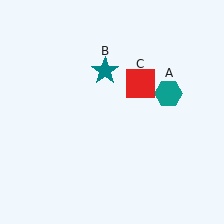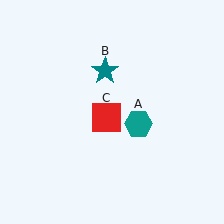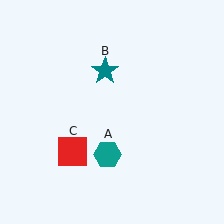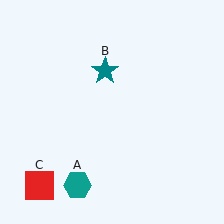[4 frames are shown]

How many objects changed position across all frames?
2 objects changed position: teal hexagon (object A), red square (object C).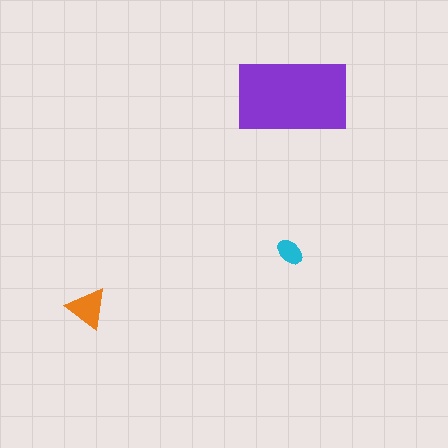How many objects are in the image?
There are 3 objects in the image.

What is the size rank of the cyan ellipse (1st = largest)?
3rd.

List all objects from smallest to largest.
The cyan ellipse, the orange triangle, the purple rectangle.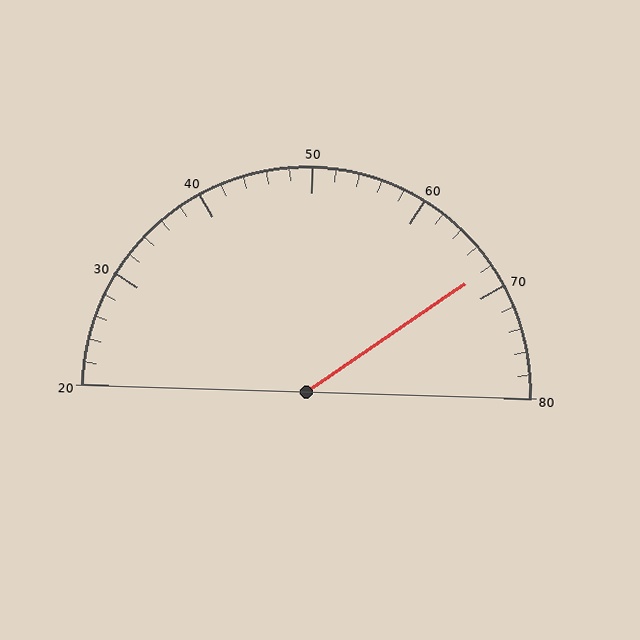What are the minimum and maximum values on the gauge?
The gauge ranges from 20 to 80.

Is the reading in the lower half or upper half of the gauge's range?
The reading is in the upper half of the range (20 to 80).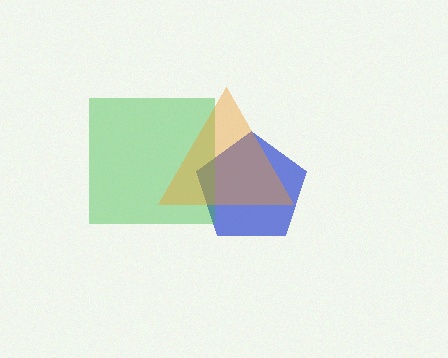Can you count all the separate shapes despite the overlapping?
Yes, there are 3 separate shapes.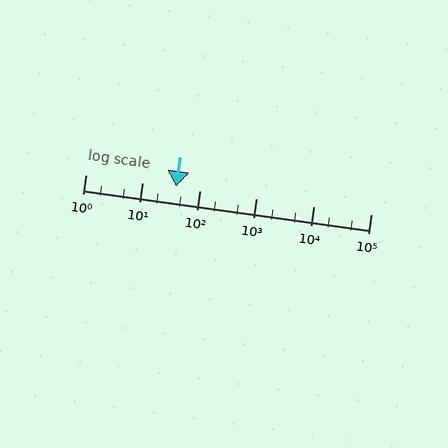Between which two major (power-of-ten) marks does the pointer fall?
The pointer is between 10 and 100.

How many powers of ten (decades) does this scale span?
The scale spans 5 decades, from 1 to 100000.